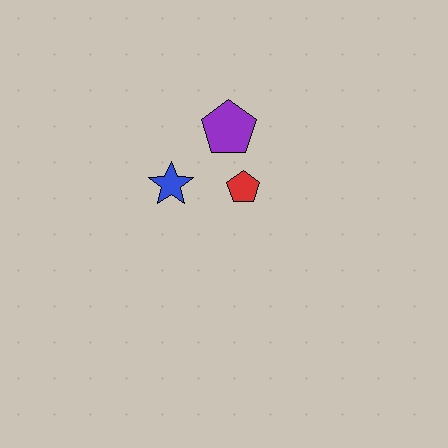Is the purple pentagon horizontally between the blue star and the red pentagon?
Yes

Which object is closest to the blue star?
The red pentagon is closest to the blue star.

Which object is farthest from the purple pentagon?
The blue star is farthest from the purple pentagon.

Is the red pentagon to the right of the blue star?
Yes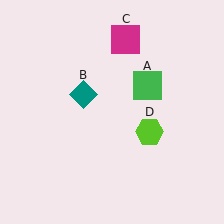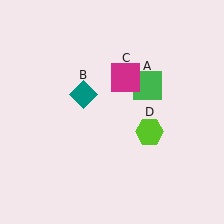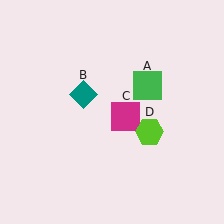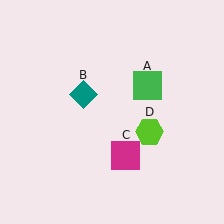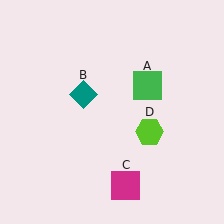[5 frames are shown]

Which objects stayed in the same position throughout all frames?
Green square (object A) and teal diamond (object B) and lime hexagon (object D) remained stationary.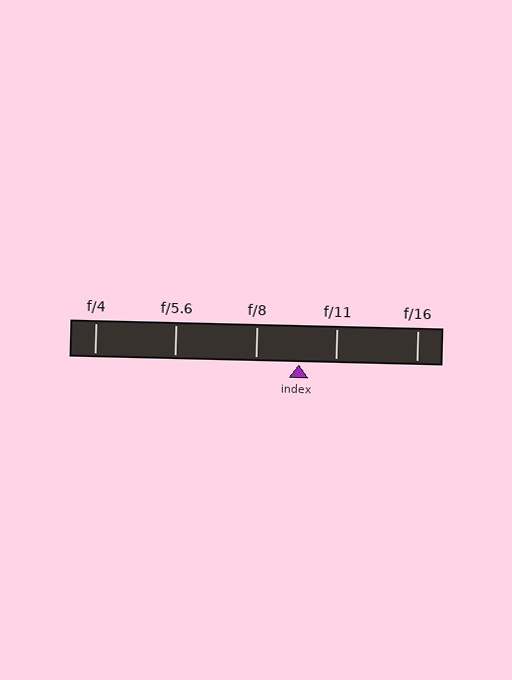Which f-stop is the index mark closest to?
The index mark is closest to f/11.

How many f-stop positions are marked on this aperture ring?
There are 5 f-stop positions marked.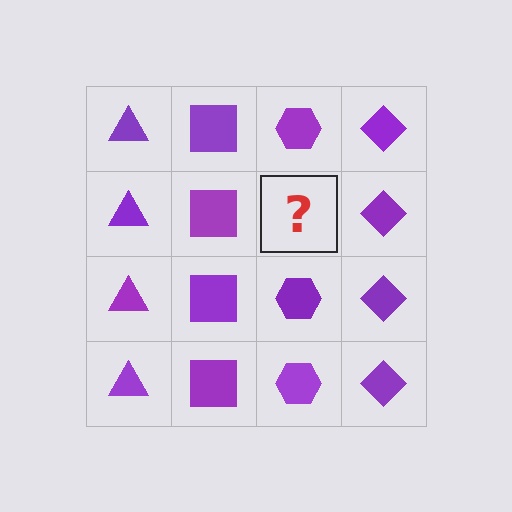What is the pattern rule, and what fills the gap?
The rule is that each column has a consistent shape. The gap should be filled with a purple hexagon.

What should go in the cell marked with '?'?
The missing cell should contain a purple hexagon.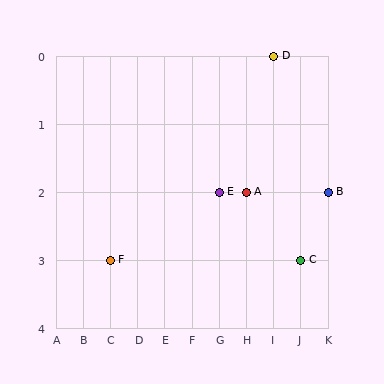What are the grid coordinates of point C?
Point C is at grid coordinates (J, 3).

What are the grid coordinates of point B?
Point B is at grid coordinates (K, 2).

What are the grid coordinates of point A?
Point A is at grid coordinates (H, 2).